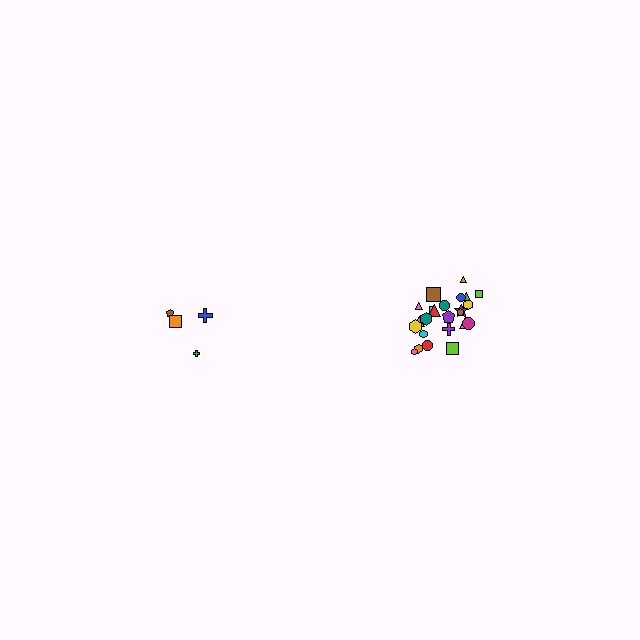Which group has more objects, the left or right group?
The right group.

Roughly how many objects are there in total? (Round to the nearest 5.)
Roughly 30 objects in total.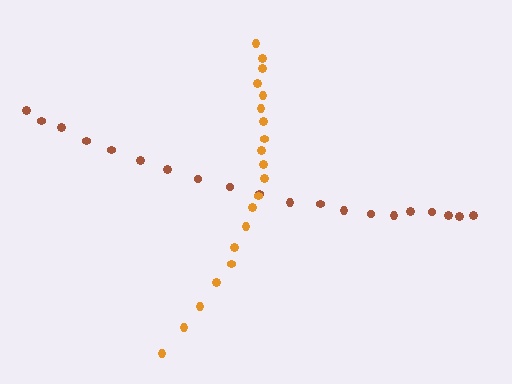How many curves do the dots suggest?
There are 2 distinct paths.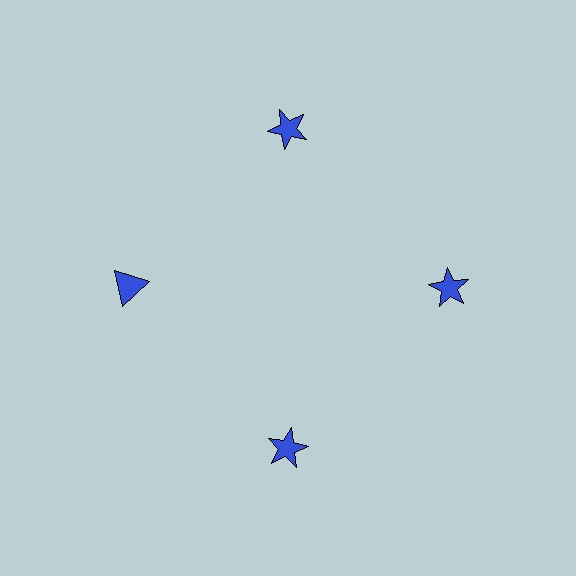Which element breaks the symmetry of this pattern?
The blue triangle at roughly the 9 o'clock position breaks the symmetry. All other shapes are blue stars.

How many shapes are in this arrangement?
There are 4 shapes arranged in a ring pattern.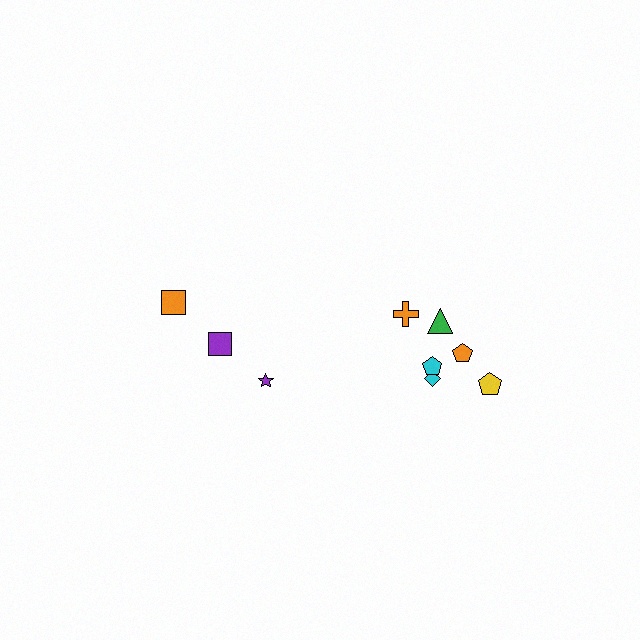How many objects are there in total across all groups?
There are 9 objects.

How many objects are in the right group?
There are 6 objects.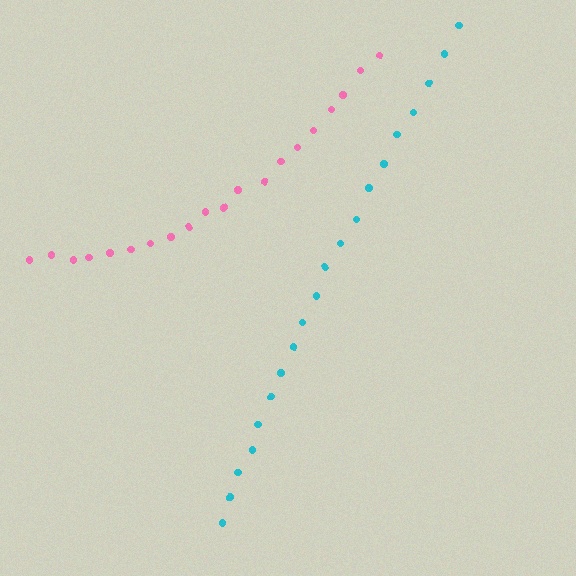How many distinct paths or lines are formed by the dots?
There are 2 distinct paths.